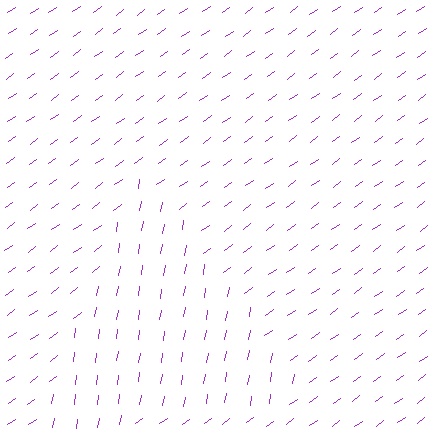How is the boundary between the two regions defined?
The boundary is defined purely by a change in line orientation (approximately 45 degrees difference). All lines are the same color and thickness.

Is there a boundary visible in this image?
Yes, there is a texture boundary formed by a change in line orientation.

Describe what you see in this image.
The image is filled with small purple line segments. A triangle region in the image has lines oriented differently from the surrounding lines, creating a visible texture boundary.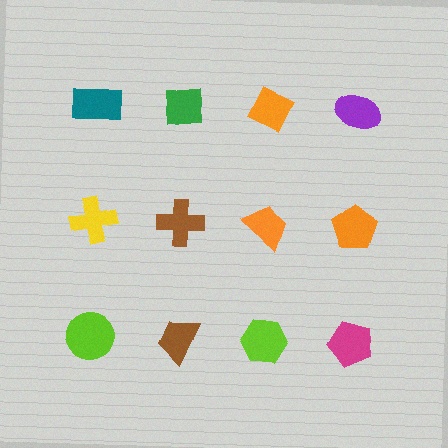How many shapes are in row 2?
4 shapes.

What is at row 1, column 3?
An orange diamond.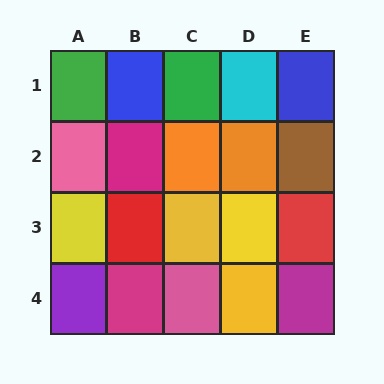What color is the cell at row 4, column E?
Magenta.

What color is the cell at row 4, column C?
Pink.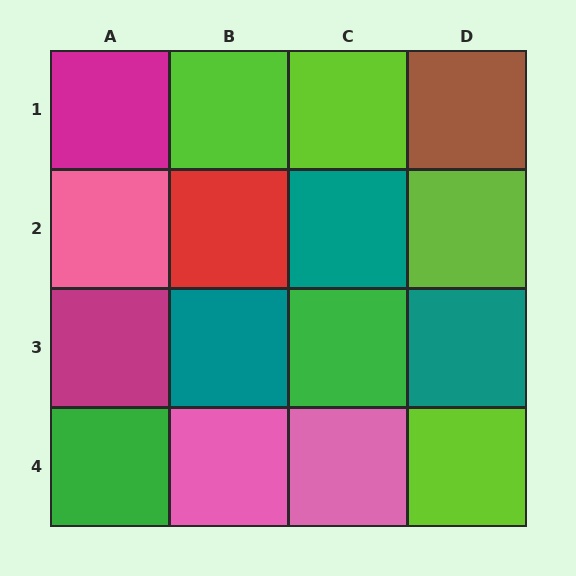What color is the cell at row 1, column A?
Magenta.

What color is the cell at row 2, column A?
Pink.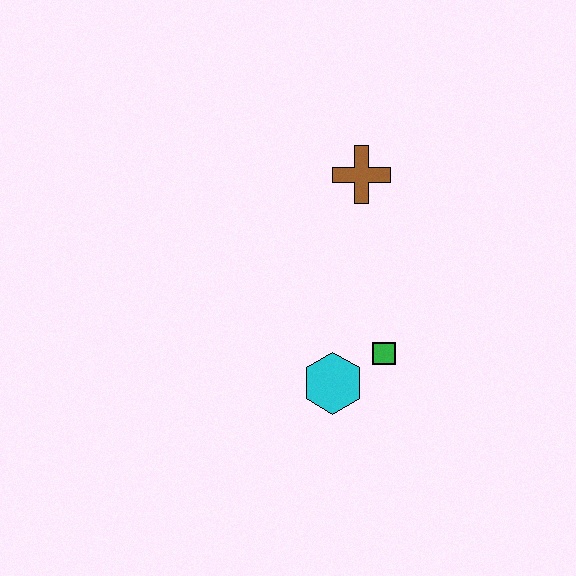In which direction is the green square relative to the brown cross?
The green square is below the brown cross.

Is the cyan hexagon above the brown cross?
No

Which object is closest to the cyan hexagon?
The green square is closest to the cyan hexagon.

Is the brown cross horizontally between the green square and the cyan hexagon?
Yes